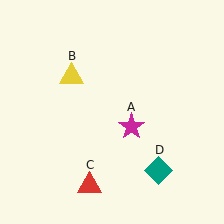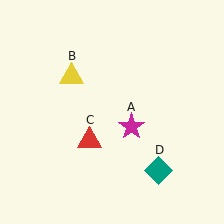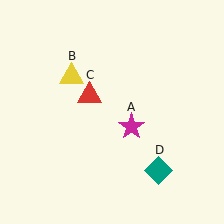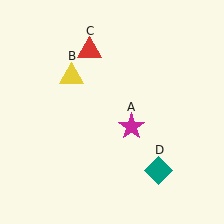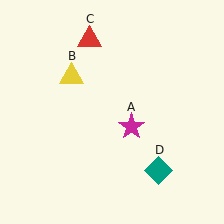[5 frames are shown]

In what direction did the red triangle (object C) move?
The red triangle (object C) moved up.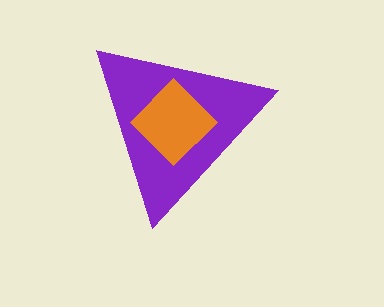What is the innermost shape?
The orange diamond.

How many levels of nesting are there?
2.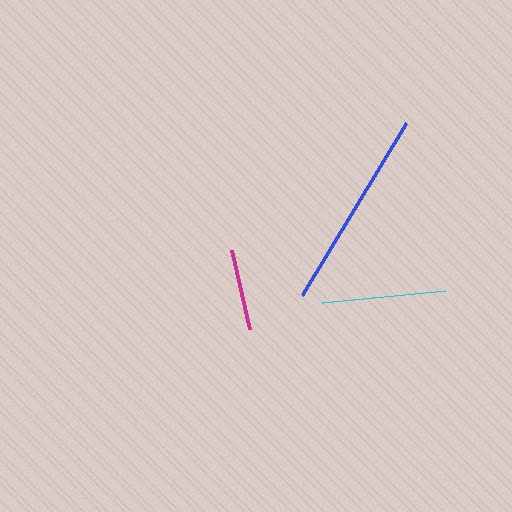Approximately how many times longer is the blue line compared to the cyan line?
The blue line is approximately 1.6 times the length of the cyan line.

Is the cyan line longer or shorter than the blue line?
The blue line is longer than the cyan line.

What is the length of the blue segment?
The blue segment is approximately 202 pixels long.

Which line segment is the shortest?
The magenta line is the shortest at approximately 81 pixels.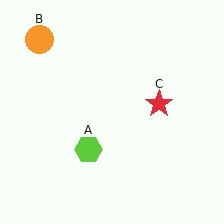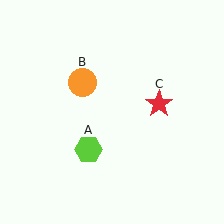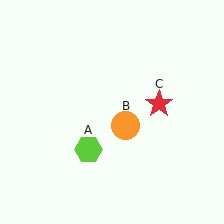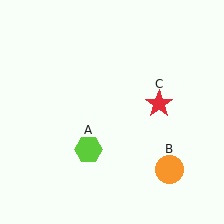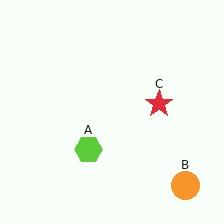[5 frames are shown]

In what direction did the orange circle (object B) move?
The orange circle (object B) moved down and to the right.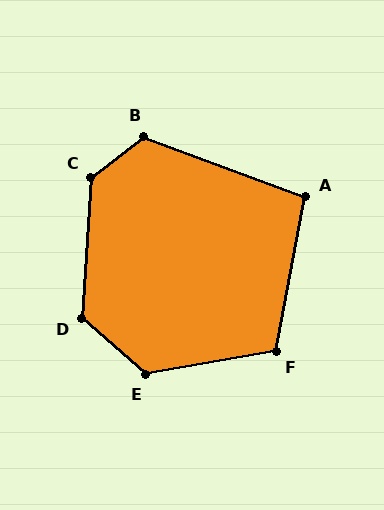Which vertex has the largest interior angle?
C, at approximately 131 degrees.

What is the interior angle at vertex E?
Approximately 129 degrees (obtuse).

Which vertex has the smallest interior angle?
A, at approximately 99 degrees.